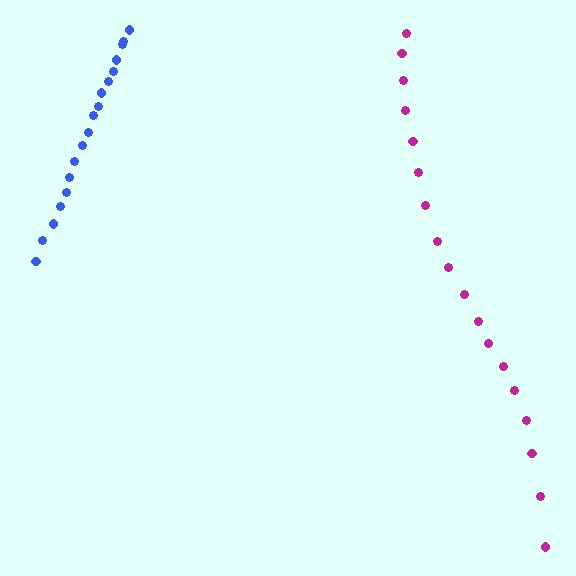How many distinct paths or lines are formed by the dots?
There are 2 distinct paths.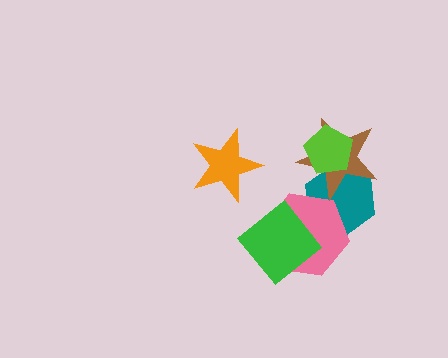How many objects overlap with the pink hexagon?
2 objects overlap with the pink hexagon.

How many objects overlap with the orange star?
0 objects overlap with the orange star.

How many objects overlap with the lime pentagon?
2 objects overlap with the lime pentagon.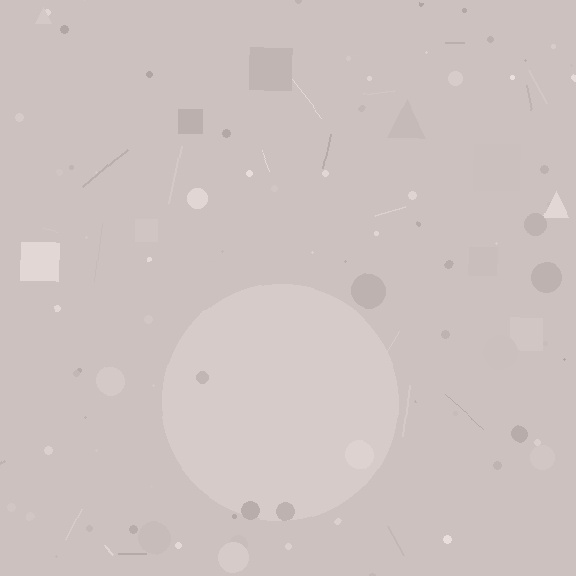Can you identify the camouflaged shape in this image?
The camouflaged shape is a circle.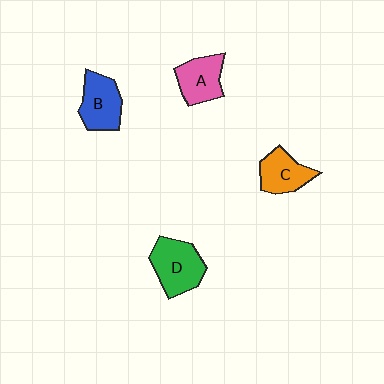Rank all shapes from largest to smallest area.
From largest to smallest: D (green), B (blue), A (pink), C (orange).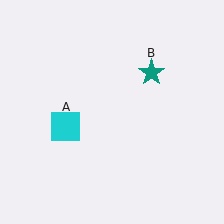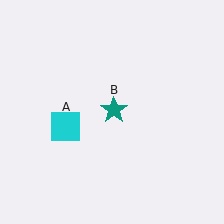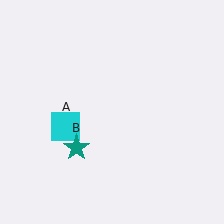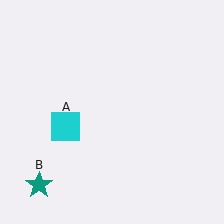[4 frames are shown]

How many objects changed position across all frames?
1 object changed position: teal star (object B).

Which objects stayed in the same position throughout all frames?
Cyan square (object A) remained stationary.